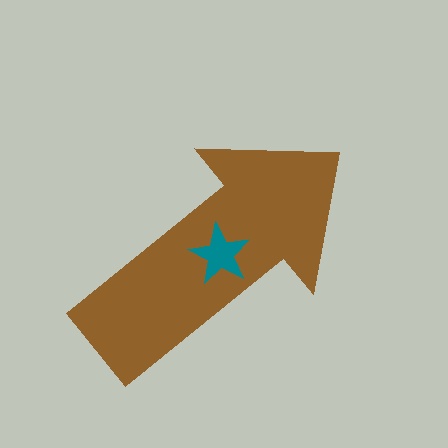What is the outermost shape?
The brown arrow.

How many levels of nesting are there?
2.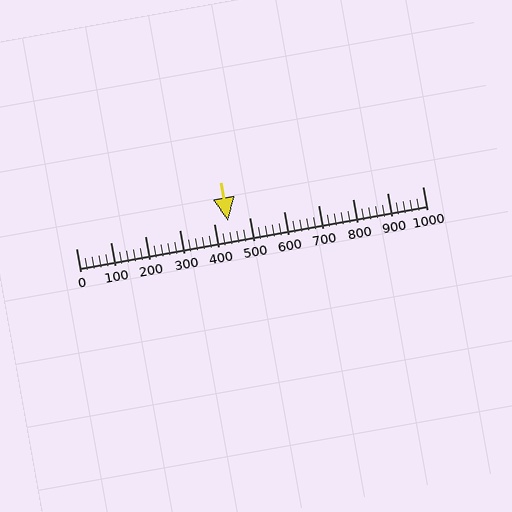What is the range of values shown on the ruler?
The ruler shows values from 0 to 1000.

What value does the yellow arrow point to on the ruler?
The yellow arrow points to approximately 440.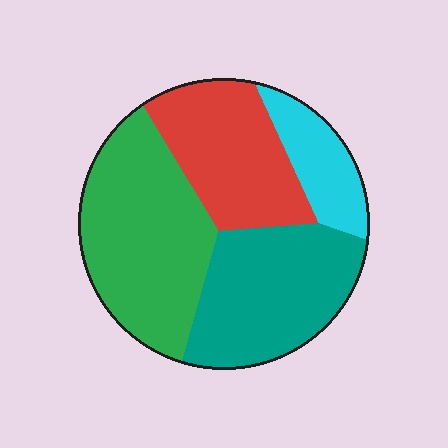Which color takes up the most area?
Green, at roughly 35%.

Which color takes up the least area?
Cyan, at roughly 10%.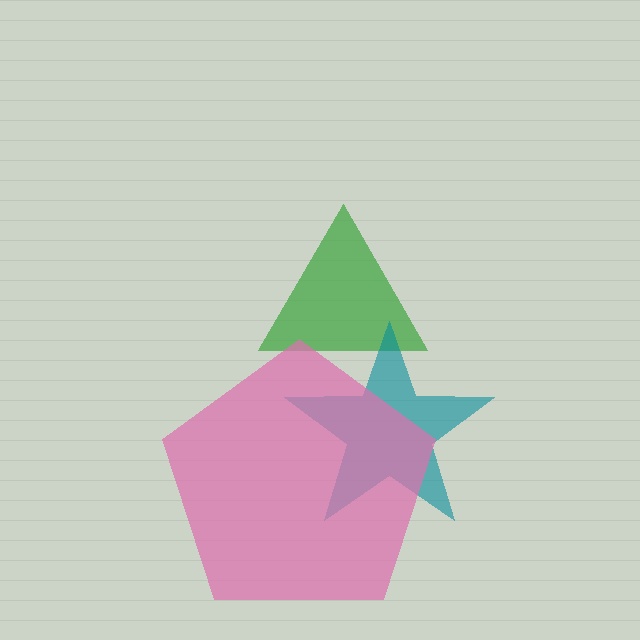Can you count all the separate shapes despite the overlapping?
Yes, there are 3 separate shapes.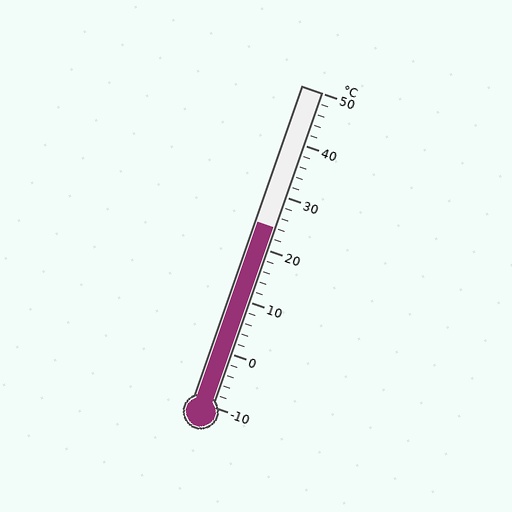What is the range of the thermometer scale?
The thermometer scale ranges from -10°C to 50°C.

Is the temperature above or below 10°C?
The temperature is above 10°C.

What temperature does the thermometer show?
The thermometer shows approximately 24°C.